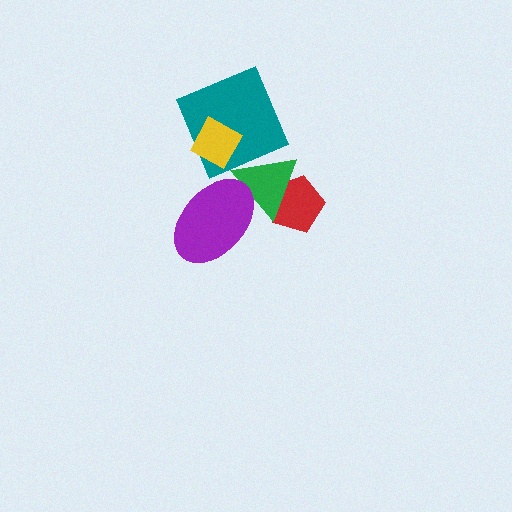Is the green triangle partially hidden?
Yes, it is partially covered by another shape.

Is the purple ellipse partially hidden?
No, no other shape covers it.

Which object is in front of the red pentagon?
The green triangle is in front of the red pentagon.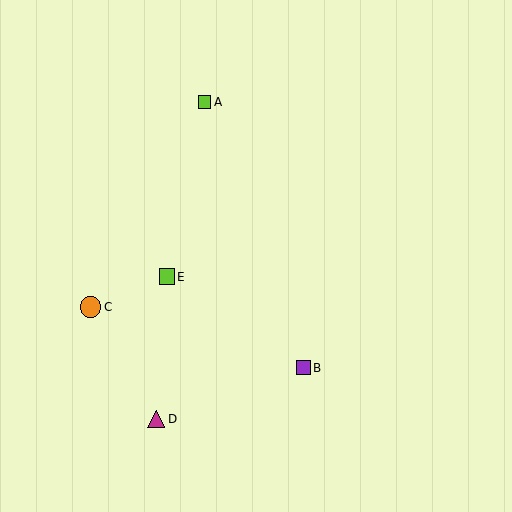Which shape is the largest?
The orange circle (labeled C) is the largest.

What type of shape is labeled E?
Shape E is a lime square.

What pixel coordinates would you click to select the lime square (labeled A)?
Click at (205, 102) to select the lime square A.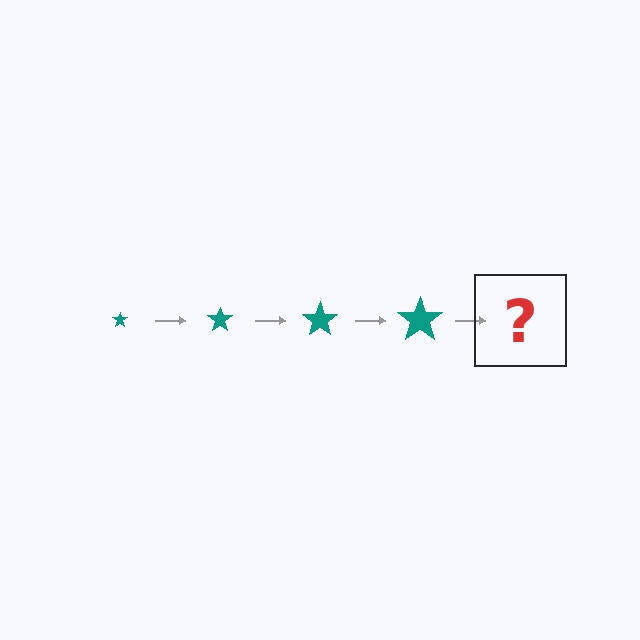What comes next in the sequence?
The next element should be a teal star, larger than the previous one.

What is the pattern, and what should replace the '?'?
The pattern is that the star gets progressively larger each step. The '?' should be a teal star, larger than the previous one.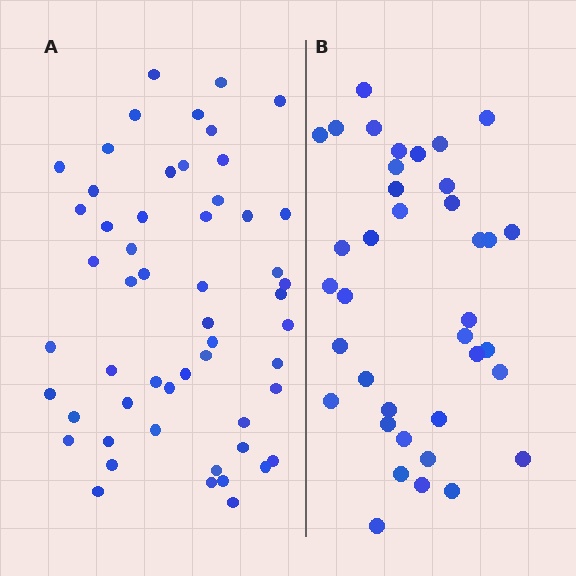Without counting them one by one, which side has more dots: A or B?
Region A (the left region) has more dots.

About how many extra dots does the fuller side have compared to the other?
Region A has approximately 15 more dots than region B.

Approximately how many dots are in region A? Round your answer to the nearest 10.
About 50 dots. (The exact count is 54, which rounds to 50.)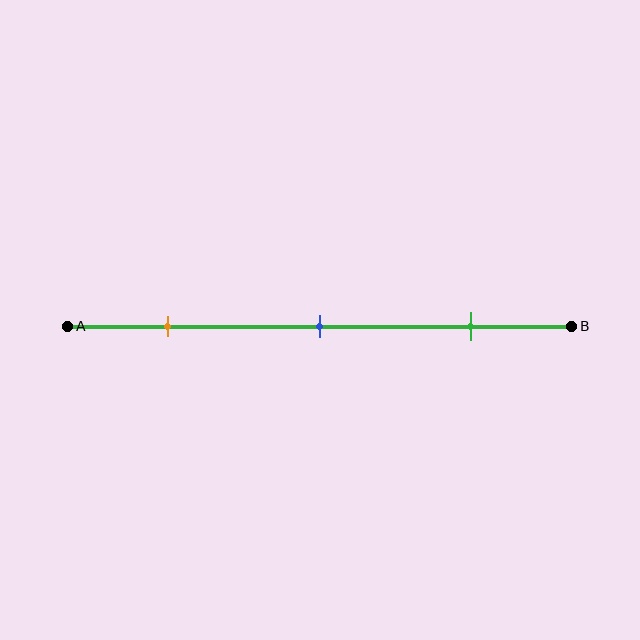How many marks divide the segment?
There are 3 marks dividing the segment.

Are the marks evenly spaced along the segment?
Yes, the marks are approximately evenly spaced.